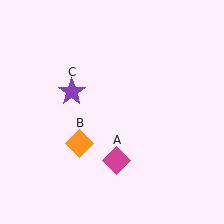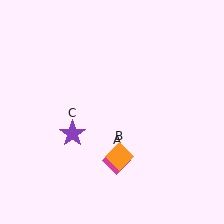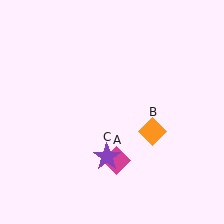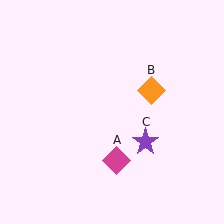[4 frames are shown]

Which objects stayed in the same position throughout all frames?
Magenta diamond (object A) remained stationary.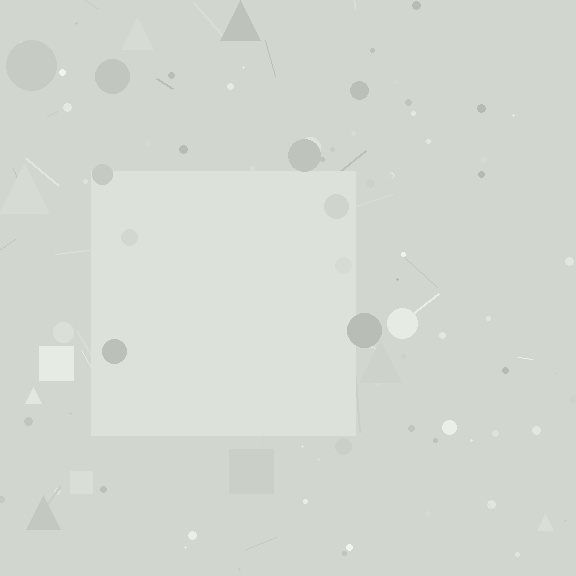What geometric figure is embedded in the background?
A square is embedded in the background.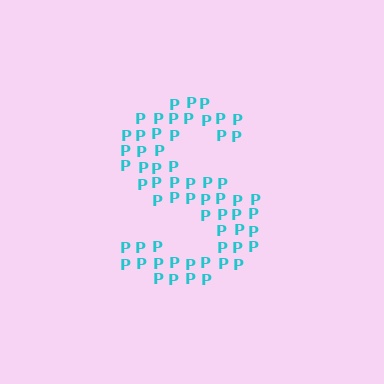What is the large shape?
The large shape is the letter S.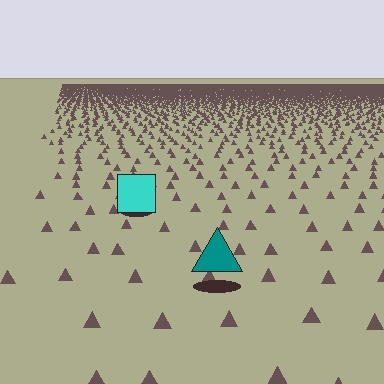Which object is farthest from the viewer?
The cyan square is farthest from the viewer. It appears smaller and the ground texture around it is denser.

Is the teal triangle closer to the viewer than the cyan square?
Yes. The teal triangle is closer — you can tell from the texture gradient: the ground texture is coarser near it.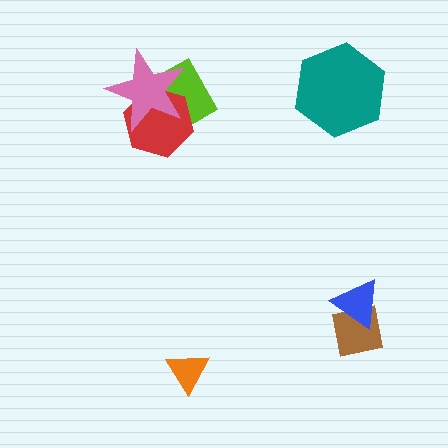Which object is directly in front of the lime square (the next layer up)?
The red hexagon is directly in front of the lime square.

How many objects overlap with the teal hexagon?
0 objects overlap with the teal hexagon.